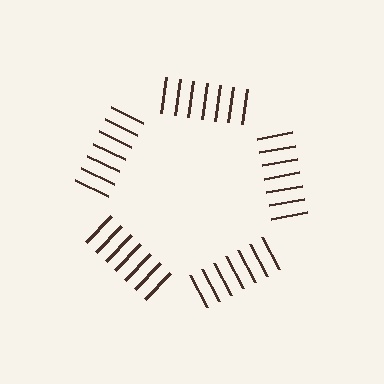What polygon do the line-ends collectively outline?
An illusory pentagon — the line segments terminate on its edges but no continuous stroke is drawn.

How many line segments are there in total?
35 — 7 along each of the 5 edges.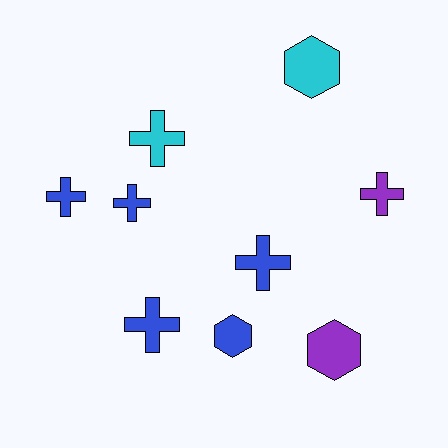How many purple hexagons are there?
There is 1 purple hexagon.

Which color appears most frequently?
Blue, with 5 objects.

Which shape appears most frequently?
Cross, with 6 objects.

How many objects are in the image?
There are 9 objects.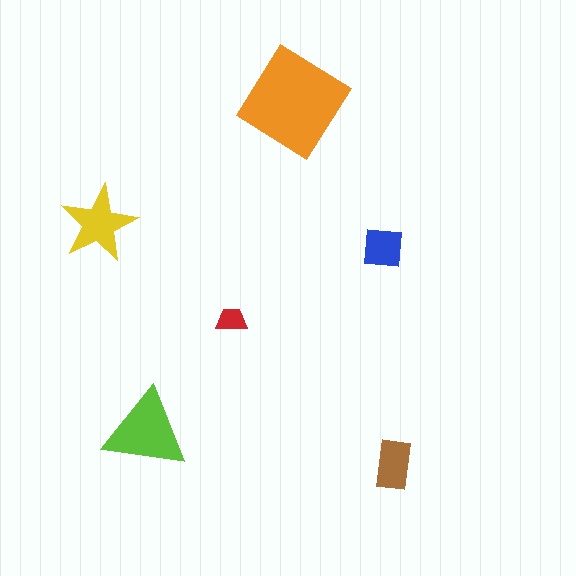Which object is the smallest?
The red trapezoid.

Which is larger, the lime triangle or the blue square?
The lime triangle.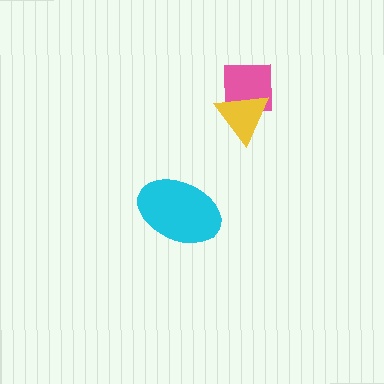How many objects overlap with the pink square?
1 object overlaps with the pink square.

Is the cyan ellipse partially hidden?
No, no other shape covers it.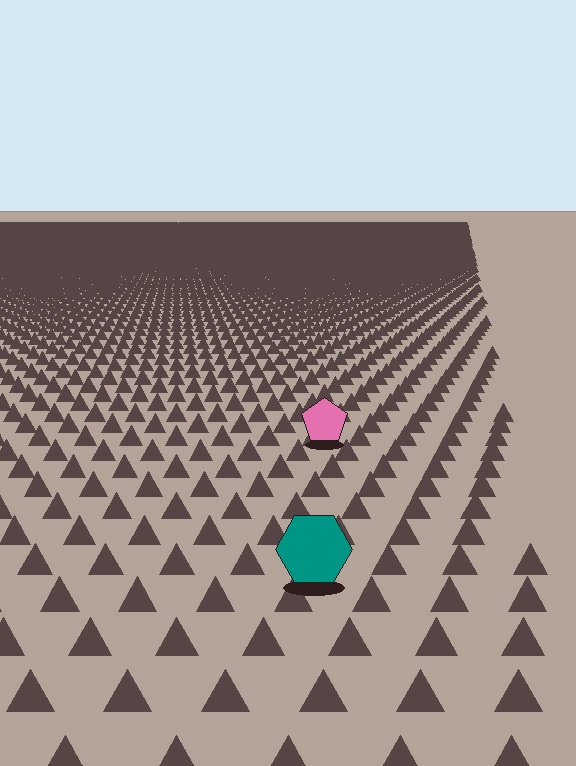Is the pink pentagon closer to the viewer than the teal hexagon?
No. The teal hexagon is closer — you can tell from the texture gradient: the ground texture is coarser near it.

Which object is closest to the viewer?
The teal hexagon is closest. The texture marks near it are larger and more spread out.